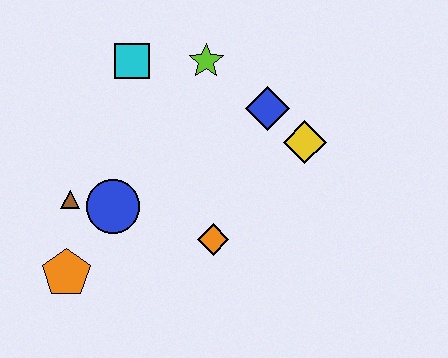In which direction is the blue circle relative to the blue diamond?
The blue circle is to the left of the blue diamond.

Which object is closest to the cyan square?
The lime star is closest to the cyan square.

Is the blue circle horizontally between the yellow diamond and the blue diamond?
No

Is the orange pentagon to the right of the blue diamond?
No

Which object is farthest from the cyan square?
The orange pentagon is farthest from the cyan square.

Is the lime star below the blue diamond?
No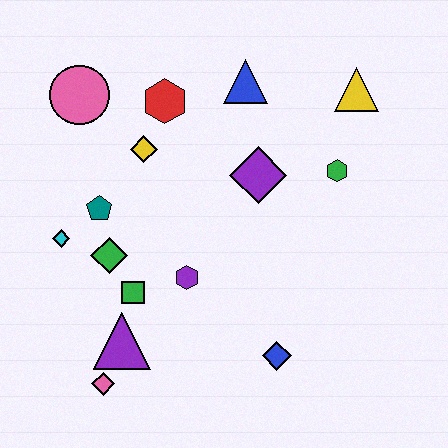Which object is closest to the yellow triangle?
The green hexagon is closest to the yellow triangle.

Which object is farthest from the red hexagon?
The pink diamond is farthest from the red hexagon.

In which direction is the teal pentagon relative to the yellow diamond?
The teal pentagon is below the yellow diamond.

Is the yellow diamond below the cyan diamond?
No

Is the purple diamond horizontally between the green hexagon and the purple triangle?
Yes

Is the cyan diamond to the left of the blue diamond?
Yes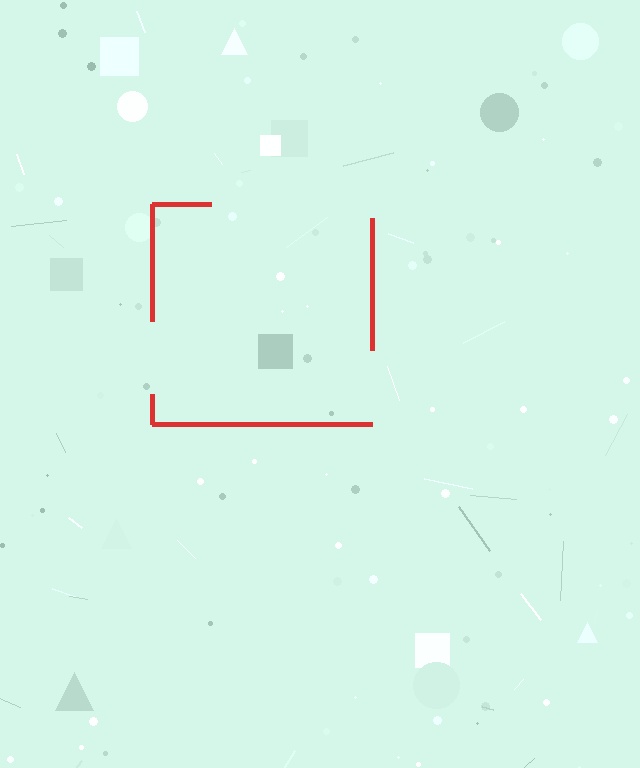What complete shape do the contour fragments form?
The contour fragments form a square.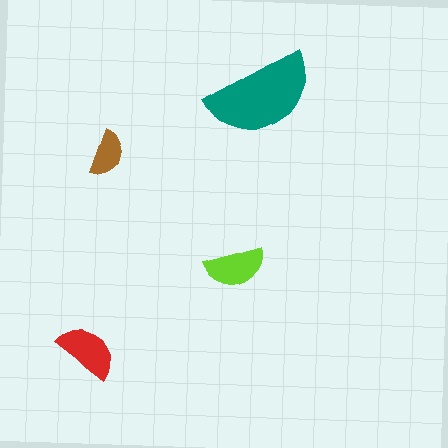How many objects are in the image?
There are 4 objects in the image.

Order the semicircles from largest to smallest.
the teal one, the red one, the lime one, the brown one.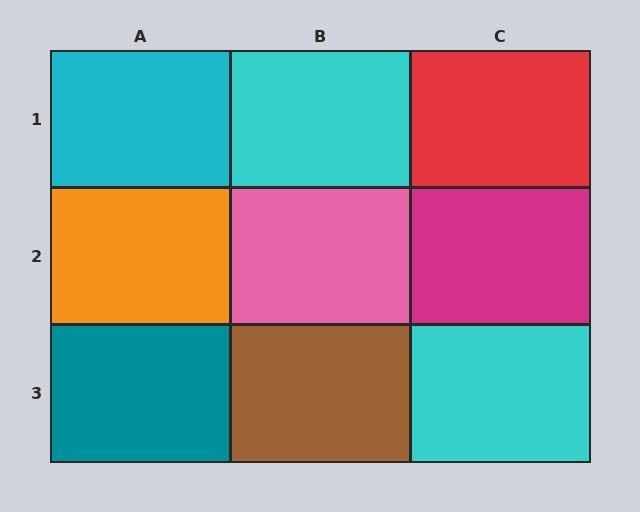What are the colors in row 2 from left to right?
Orange, pink, magenta.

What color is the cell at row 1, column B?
Cyan.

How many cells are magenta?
1 cell is magenta.